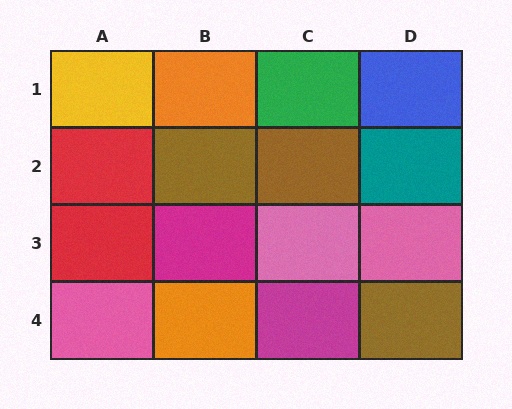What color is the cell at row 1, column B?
Orange.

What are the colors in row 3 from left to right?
Red, magenta, pink, pink.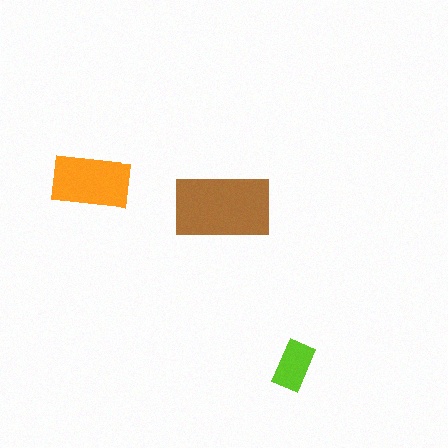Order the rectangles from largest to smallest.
the brown one, the orange one, the lime one.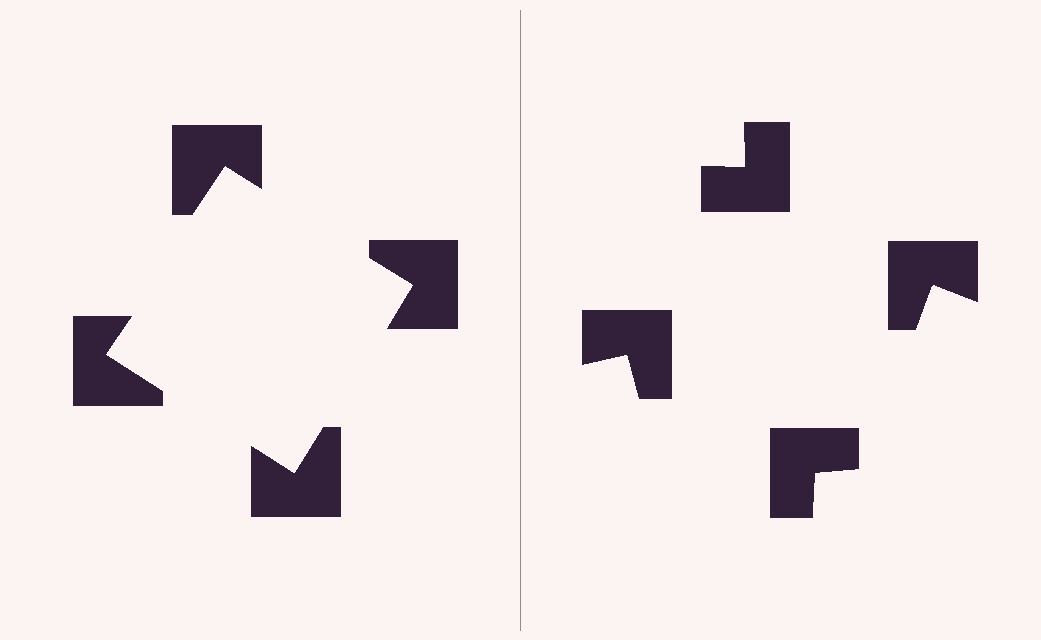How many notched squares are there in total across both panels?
8 — 4 on each side.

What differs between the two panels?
The notched squares are positioned identically on both sides; only the wedge orientations differ. On the left they align to a square; on the right they are misaligned.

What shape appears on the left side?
An illusory square.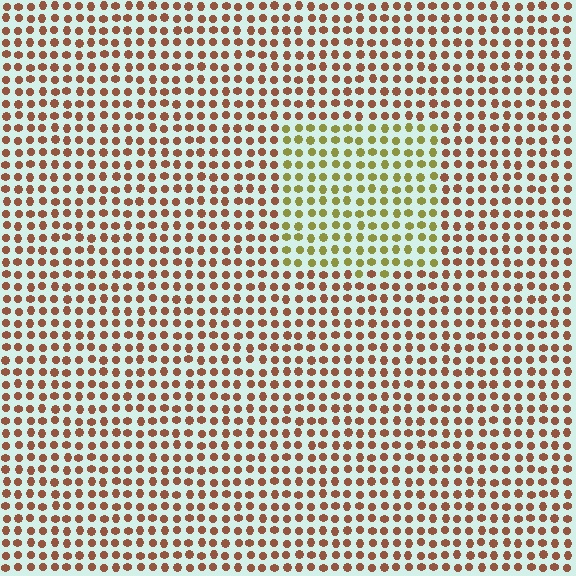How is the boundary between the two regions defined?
The boundary is defined purely by a slight shift in hue (about 50 degrees). Spacing, size, and orientation are identical on both sides.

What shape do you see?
I see a rectangle.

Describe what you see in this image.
The image is filled with small brown elements in a uniform arrangement. A rectangle-shaped region is visible where the elements are tinted to a slightly different hue, forming a subtle color boundary.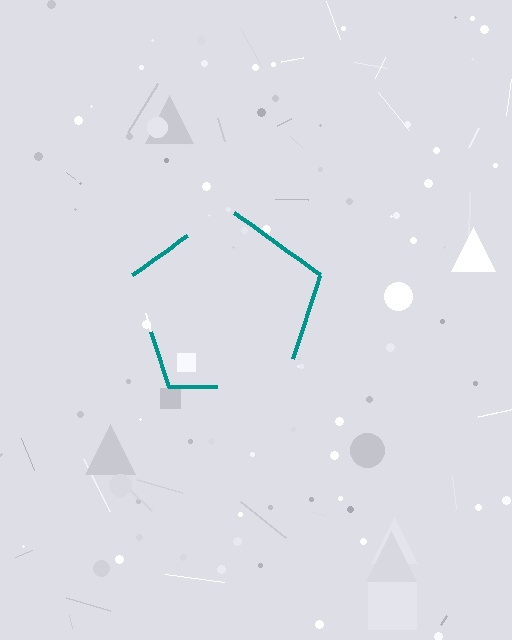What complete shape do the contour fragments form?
The contour fragments form a pentagon.